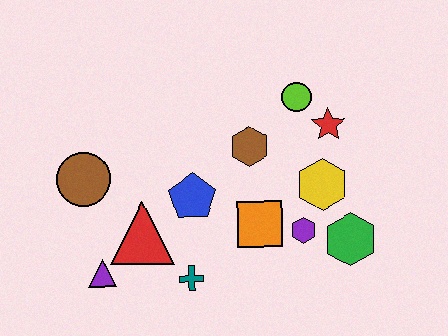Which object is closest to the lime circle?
The red star is closest to the lime circle.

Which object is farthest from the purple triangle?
The red star is farthest from the purple triangle.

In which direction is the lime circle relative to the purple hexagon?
The lime circle is above the purple hexagon.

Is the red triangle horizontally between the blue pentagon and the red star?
No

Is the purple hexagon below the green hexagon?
No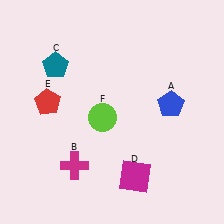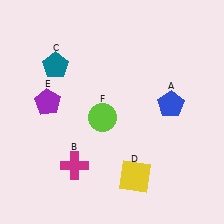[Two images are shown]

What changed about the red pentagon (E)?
In Image 1, E is red. In Image 2, it changed to purple.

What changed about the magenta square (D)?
In Image 1, D is magenta. In Image 2, it changed to yellow.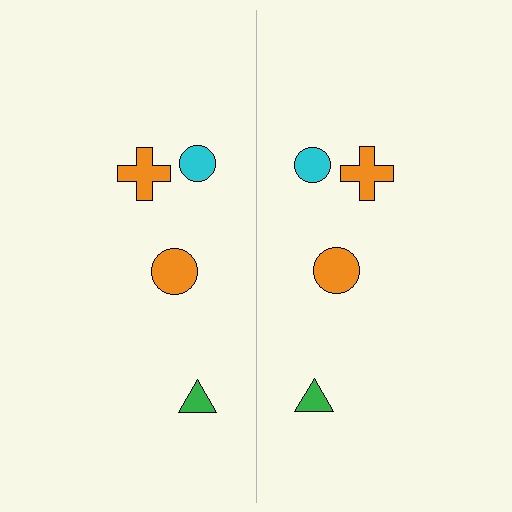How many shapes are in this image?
There are 8 shapes in this image.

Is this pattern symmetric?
Yes, this pattern has bilateral (reflection) symmetry.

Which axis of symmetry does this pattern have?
The pattern has a vertical axis of symmetry running through the center of the image.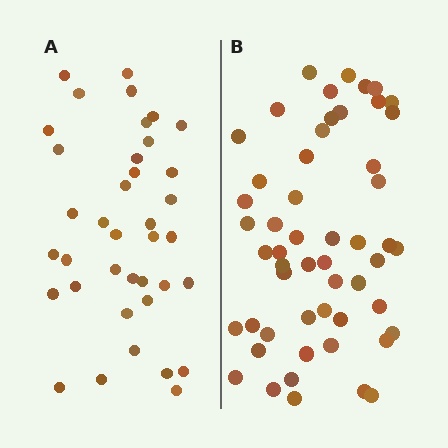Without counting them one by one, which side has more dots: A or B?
Region B (the right region) has more dots.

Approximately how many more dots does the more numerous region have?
Region B has approximately 15 more dots than region A.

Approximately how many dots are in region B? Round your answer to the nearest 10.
About 50 dots. (The exact count is 53, which rounds to 50.)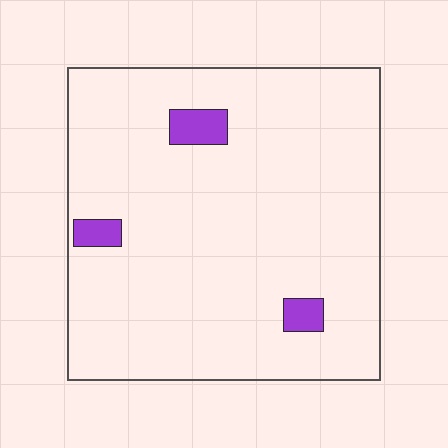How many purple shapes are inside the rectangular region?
3.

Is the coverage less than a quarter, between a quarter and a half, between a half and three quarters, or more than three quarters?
Less than a quarter.